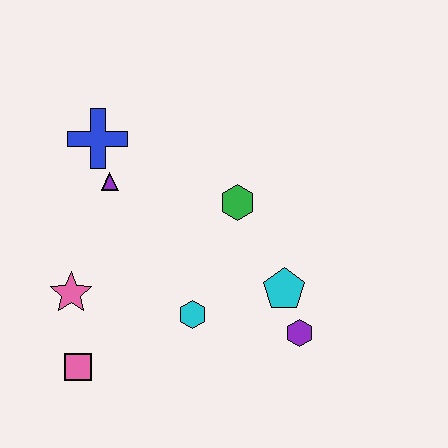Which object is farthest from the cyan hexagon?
The blue cross is farthest from the cyan hexagon.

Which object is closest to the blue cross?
The purple triangle is closest to the blue cross.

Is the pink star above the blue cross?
No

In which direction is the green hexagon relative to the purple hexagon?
The green hexagon is above the purple hexagon.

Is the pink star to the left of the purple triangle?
Yes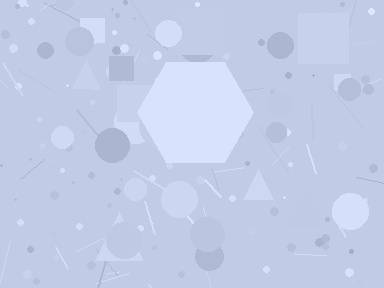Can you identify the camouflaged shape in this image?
The camouflaged shape is a hexagon.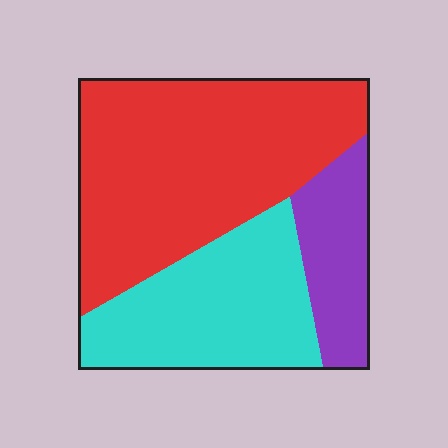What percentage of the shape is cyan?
Cyan covers about 30% of the shape.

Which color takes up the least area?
Purple, at roughly 15%.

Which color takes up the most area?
Red, at roughly 55%.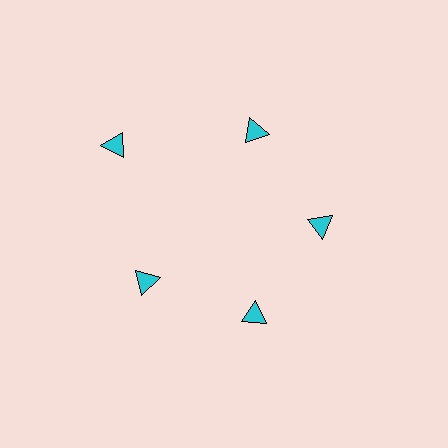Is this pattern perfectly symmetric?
No. The 5 cyan triangles are arranged in a ring, but one element near the 10 o'clock position is pushed outward from the center, breaking the 5-fold rotational symmetry.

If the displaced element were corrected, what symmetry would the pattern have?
It would have 5-fold rotational symmetry — the pattern would map onto itself every 72 degrees.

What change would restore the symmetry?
The symmetry would be restored by moving it inward, back onto the ring so that all 5 triangles sit at equal angles and equal distance from the center.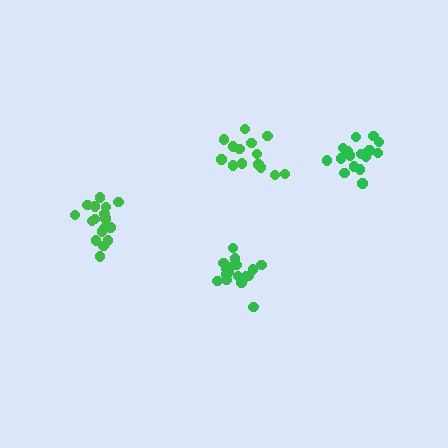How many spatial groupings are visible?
There are 4 spatial groupings.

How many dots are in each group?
Group 1: 14 dots, Group 2: 18 dots, Group 3: 18 dots, Group 4: 16 dots (66 total).